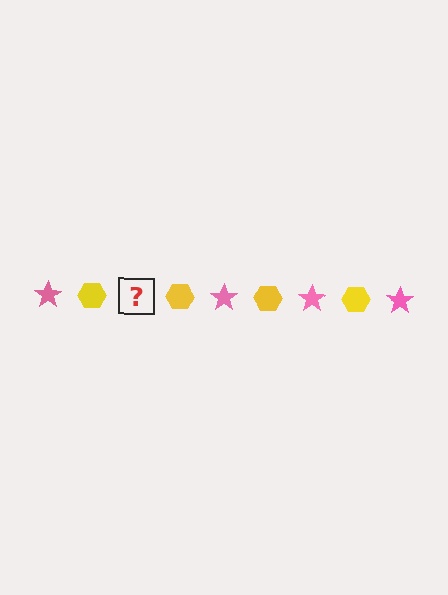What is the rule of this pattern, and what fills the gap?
The rule is that the pattern alternates between pink star and yellow hexagon. The gap should be filled with a pink star.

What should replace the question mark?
The question mark should be replaced with a pink star.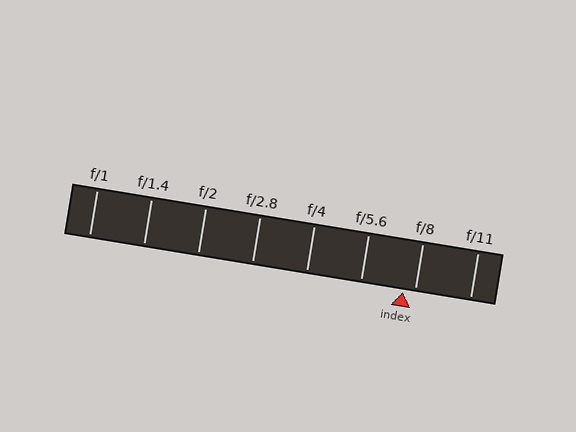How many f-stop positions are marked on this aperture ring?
There are 8 f-stop positions marked.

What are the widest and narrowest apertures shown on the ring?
The widest aperture shown is f/1 and the narrowest is f/11.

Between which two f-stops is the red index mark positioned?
The index mark is between f/5.6 and f/8.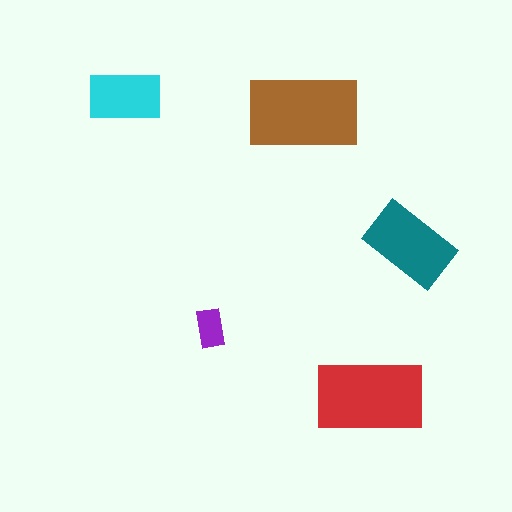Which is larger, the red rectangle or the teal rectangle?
The red one.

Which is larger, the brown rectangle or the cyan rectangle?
The brown one.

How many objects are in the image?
There are 5 objects in the image.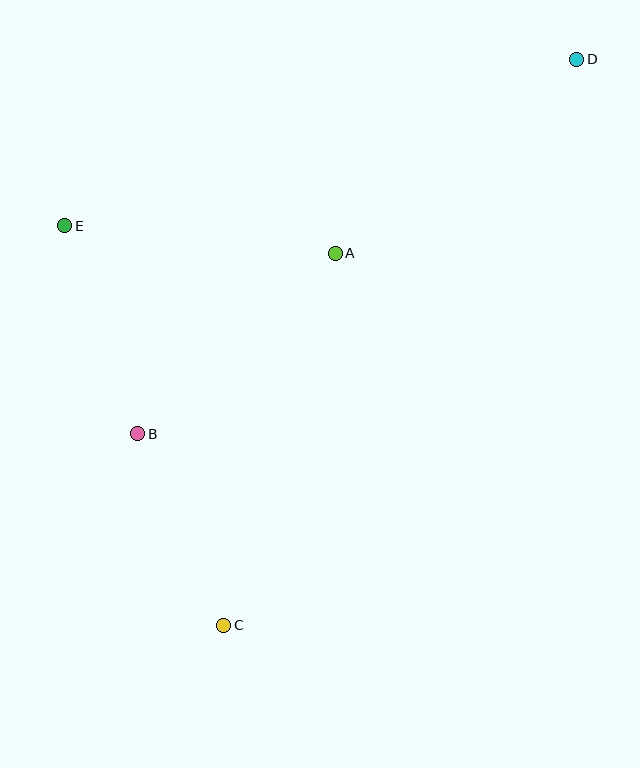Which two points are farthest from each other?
Points C and D are farthest from each other.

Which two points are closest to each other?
Points B and C are closest to each other.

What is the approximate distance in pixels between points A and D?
The distance between A and D is approximately 310 pixels.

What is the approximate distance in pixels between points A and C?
The distance between A and C is approximately 389 pixels.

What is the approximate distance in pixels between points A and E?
The distance between A and E is approximately 272 pixels.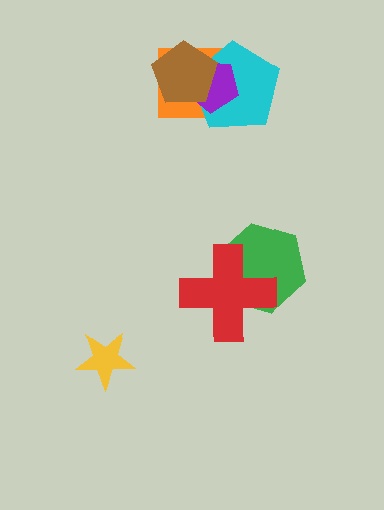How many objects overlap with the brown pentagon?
3 objects overlap with the brown pentagon.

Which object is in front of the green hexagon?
The red cross is in front of the green hexagon.